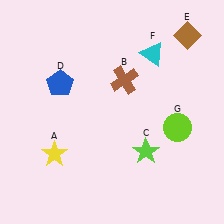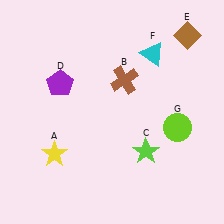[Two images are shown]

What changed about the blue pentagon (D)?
In Image 1, D is blue. In Image 2, it changed to purple.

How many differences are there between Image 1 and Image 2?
There is 1 difference between the two images.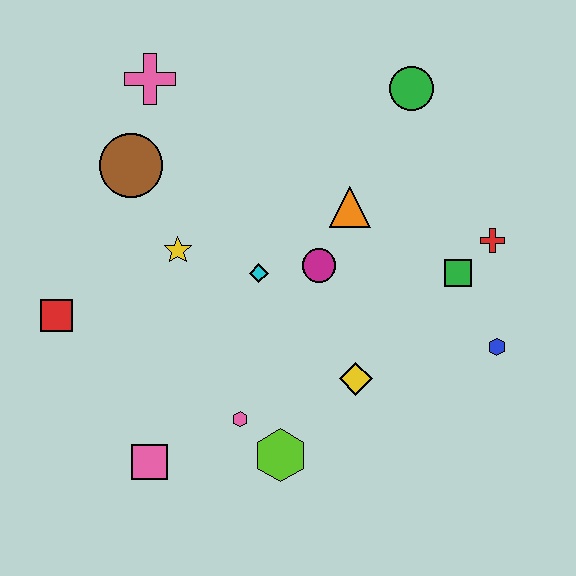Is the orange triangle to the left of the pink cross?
No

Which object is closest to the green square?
The red cross is closest to the green square.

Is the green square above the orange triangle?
No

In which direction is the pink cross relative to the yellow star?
The pink cross is above the yellow star.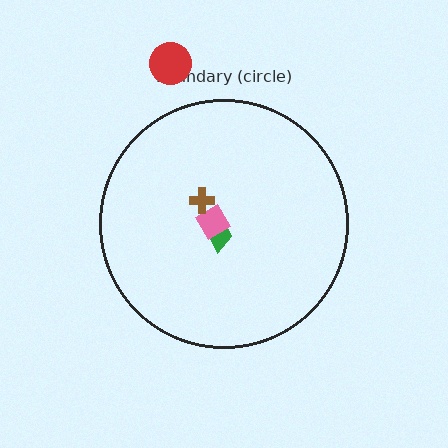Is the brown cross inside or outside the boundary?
Inside.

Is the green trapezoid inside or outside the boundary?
Inside.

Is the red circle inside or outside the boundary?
Outside.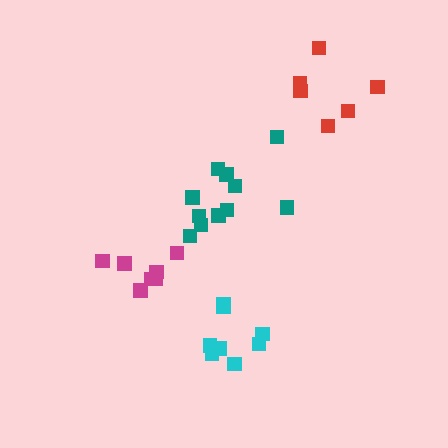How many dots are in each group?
Group 1: 7 dots, Group 2: 8 dots, Group 3: 6 dots, Group 4: 11 dots (32 total).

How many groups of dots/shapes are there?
There are 4 groups.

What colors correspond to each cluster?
The clusters are colored: magenta, cyan, red, teal.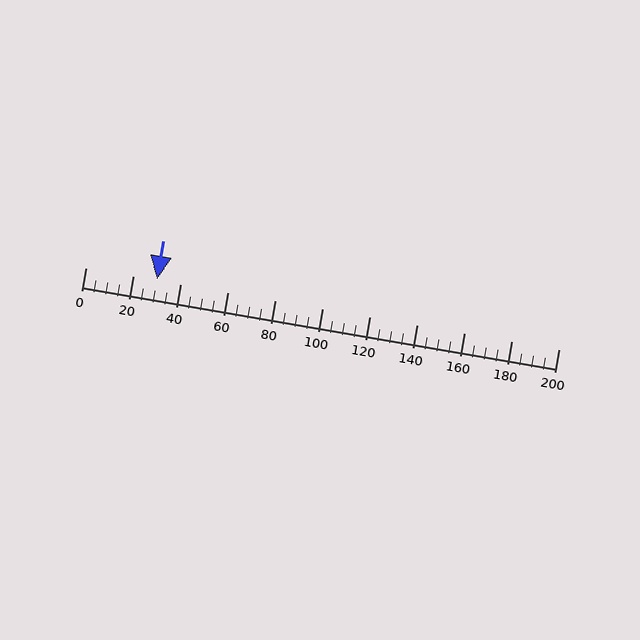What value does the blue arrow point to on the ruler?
The blue arrow points to approximately 30.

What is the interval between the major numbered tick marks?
The major tick marks are spaced 20 units apart.